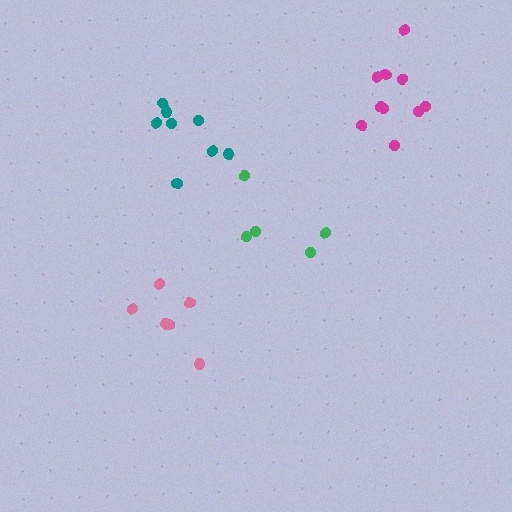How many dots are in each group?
Group 1: 8 dots, Group 2: 5 dots, Group 3: 6 dots, Group 4: 10 dots (29 total).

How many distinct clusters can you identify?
There are 4 distinct clusters.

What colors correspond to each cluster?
The clusters are colored: teal, green, pink, magenta.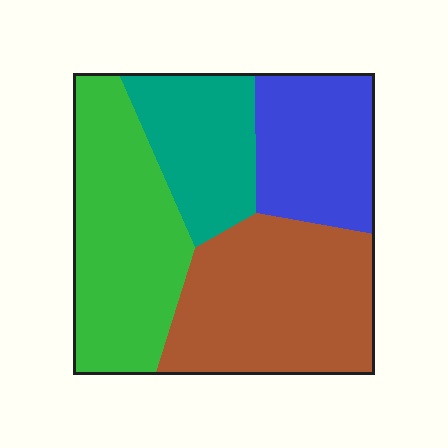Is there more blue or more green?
Green.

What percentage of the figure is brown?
Brown takes up about one third (1/3) of the figure.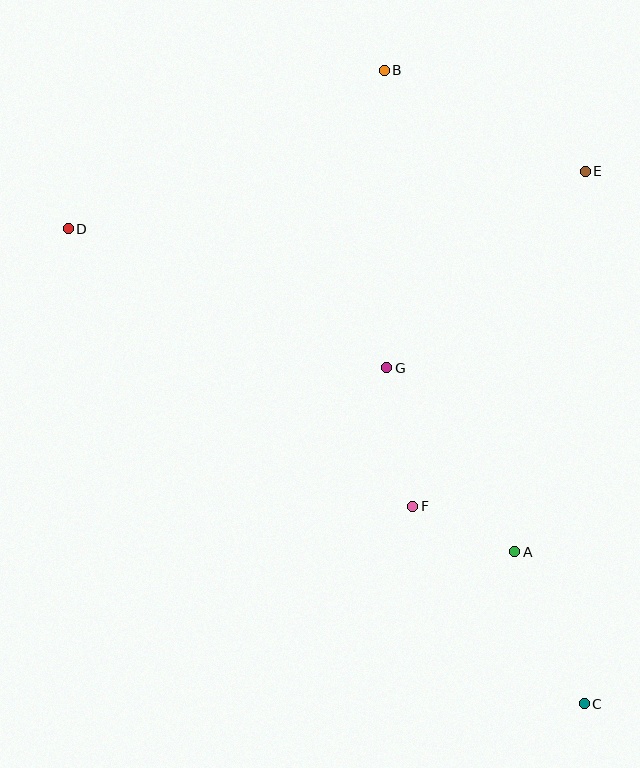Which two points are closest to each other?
Points A and F are closest to each other.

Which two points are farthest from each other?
Points C and D are farthest from each other.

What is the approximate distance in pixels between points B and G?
The distance between B and G is approximately 297 pixels.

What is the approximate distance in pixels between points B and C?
The distance between B and C is approximately 664 pixels.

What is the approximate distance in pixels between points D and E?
The distance between D and E is approximately 520 pixels.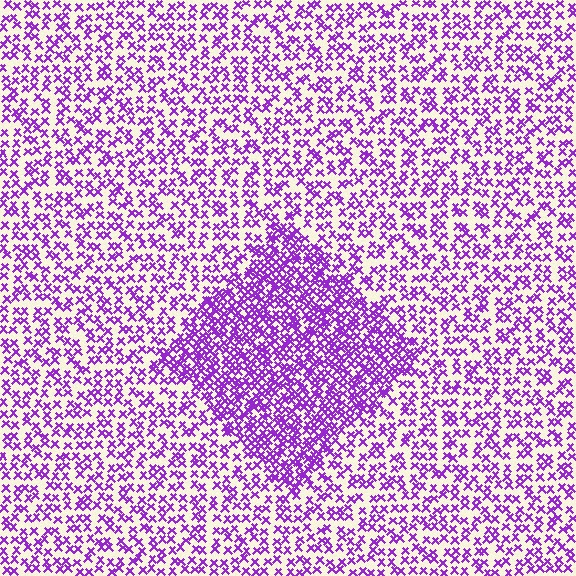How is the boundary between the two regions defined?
The boundary is defined by a change in element density (approximately 2.0x ratio). All elements are the same color, size, and shape.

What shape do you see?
I see a diamond.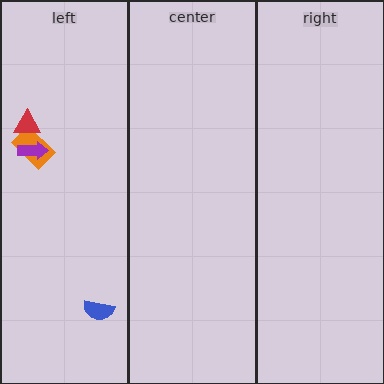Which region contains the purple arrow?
The left region.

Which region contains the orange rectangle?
The left region.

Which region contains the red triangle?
The left region.